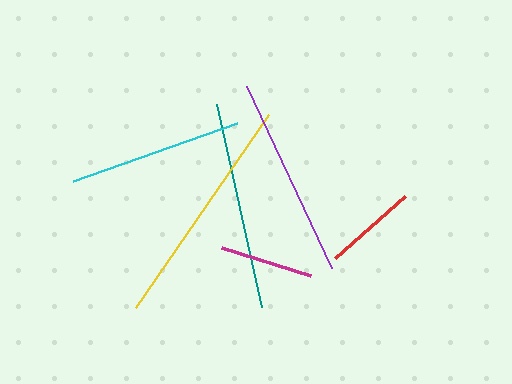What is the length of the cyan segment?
The cyan segment is approximately 173 pixels long.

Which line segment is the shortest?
The magenta line is the shortest at approximately 93 pixels.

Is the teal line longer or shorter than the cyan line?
The teal line is longer than the cyan line.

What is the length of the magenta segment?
The magenta segment is approximately 93 pixels long.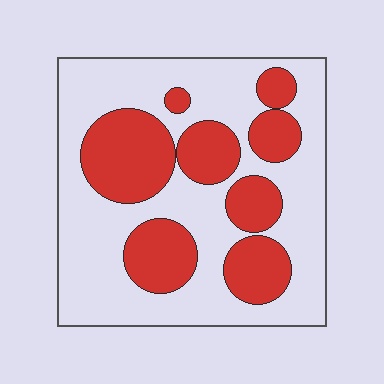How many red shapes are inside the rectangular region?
8.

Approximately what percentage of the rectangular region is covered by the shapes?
Approximately 35%.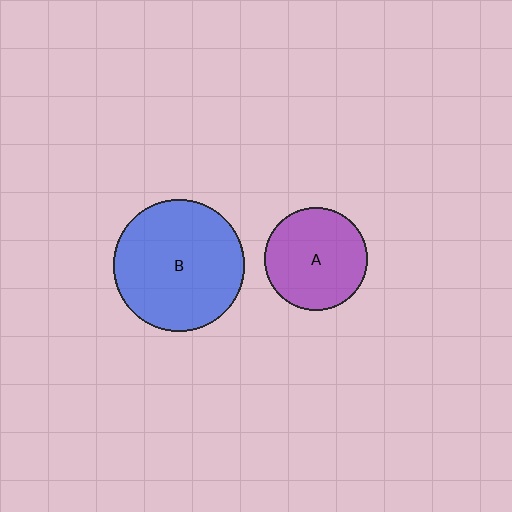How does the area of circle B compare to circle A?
Approximately 1.6 times.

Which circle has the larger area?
Circle B (blue).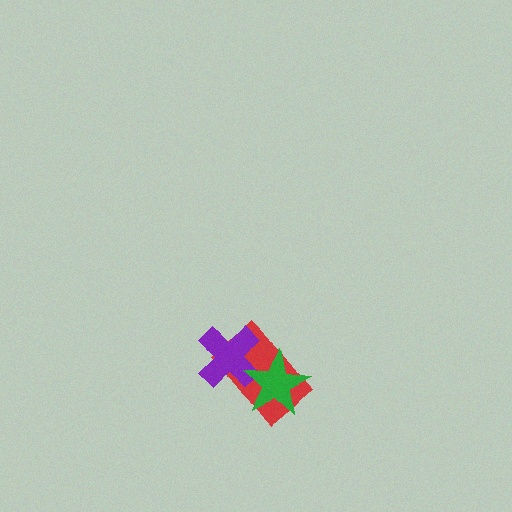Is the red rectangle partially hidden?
Yes, it is partially covered by another shape.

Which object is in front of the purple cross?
The green star is in front of the purple cross.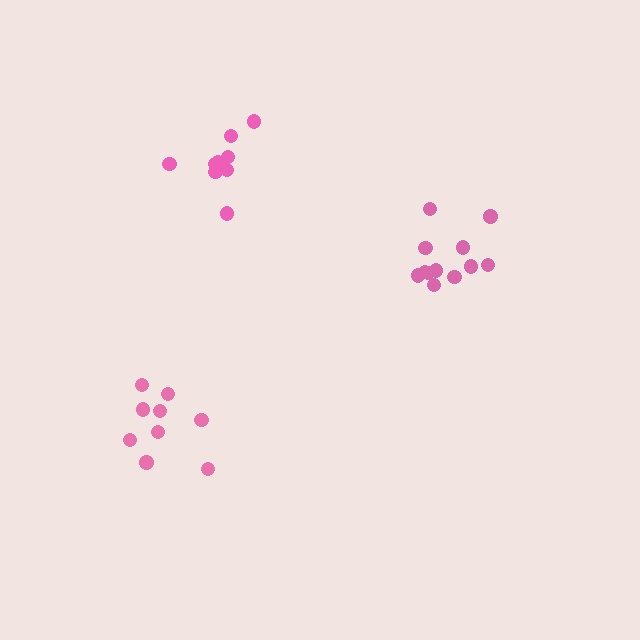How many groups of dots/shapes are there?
There are 3 groups.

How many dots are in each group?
Group 1: 9 dots, Group 2: 9 dots, Group 3: 12 dots (30 total).